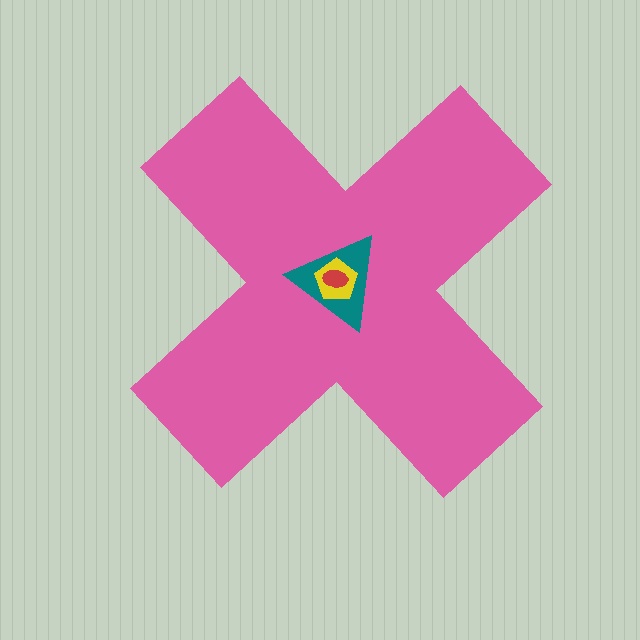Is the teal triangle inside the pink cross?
Yes.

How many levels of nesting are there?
4.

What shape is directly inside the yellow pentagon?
The red ellipse.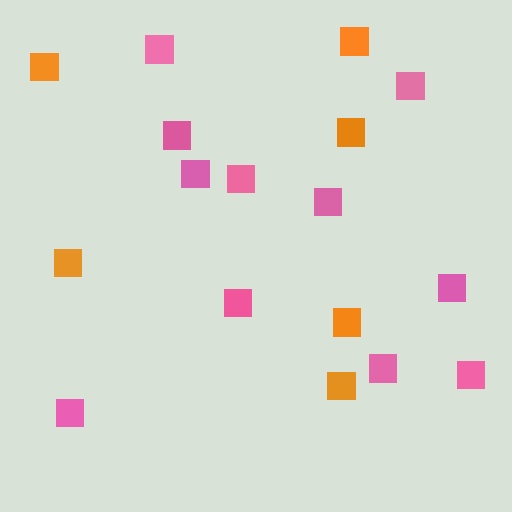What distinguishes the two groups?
There are 2 groups: one group of orange squares (6) and one group of pink squares (11).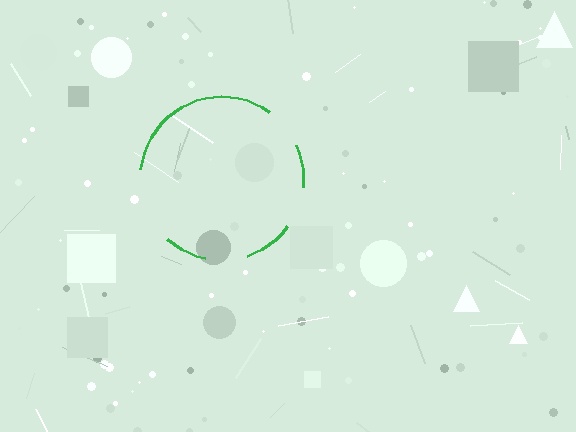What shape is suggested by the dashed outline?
The dashed outline suggests a circle.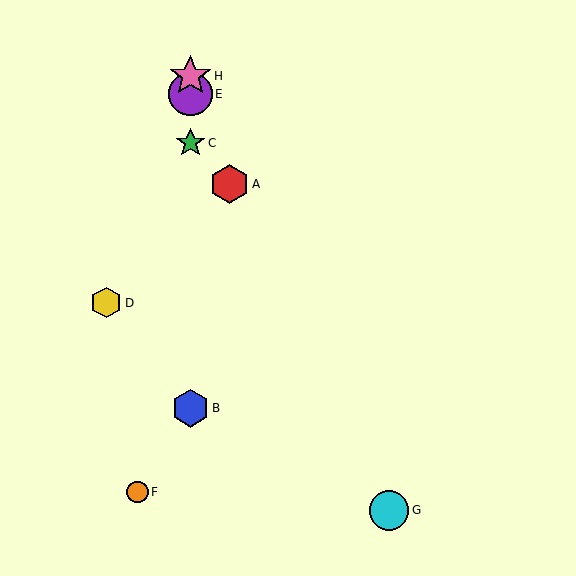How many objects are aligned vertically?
4 objects (B, C, E, H) are aligned vertically.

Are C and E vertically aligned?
Yes, both are at x≈190.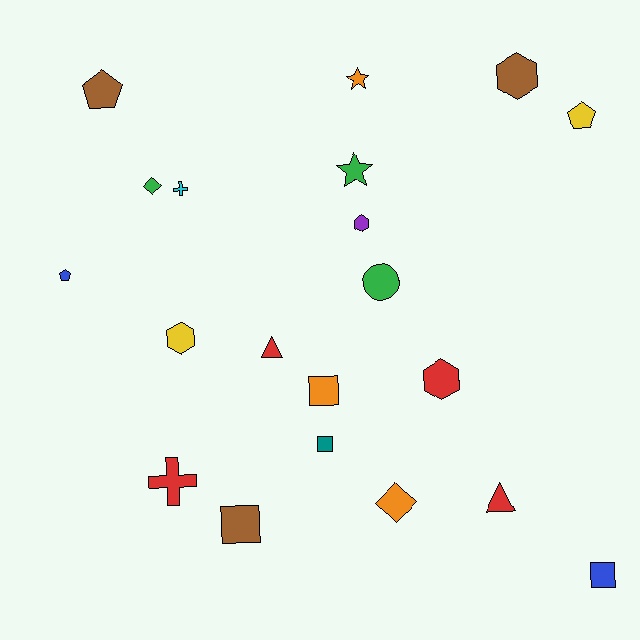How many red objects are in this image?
There are 4 red objects.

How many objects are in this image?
There are 20 objects.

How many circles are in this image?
There is 1 circle.